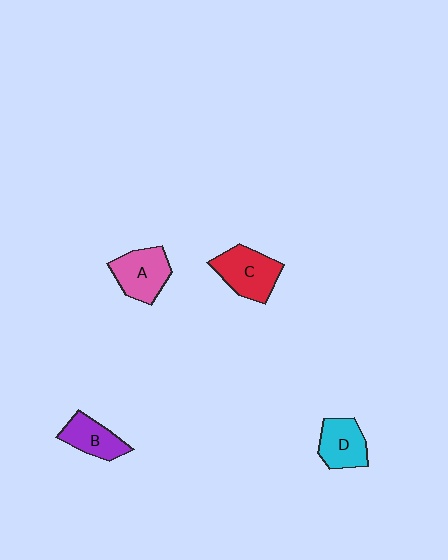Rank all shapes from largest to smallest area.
From largest to smallest: C (red), A (pink), D (cyan), B (purple).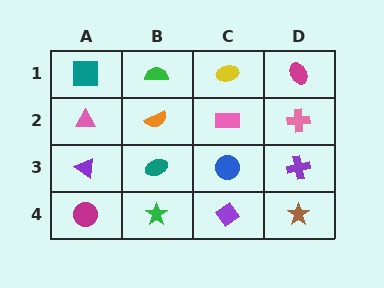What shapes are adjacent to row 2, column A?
A teal square (row 1, column A), a purple triangle (row 3, column A), an orange semicircle (row 2, column B).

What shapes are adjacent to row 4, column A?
A purple triangle (row 3, column A), a green star (row 4, column B).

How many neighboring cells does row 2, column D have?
3.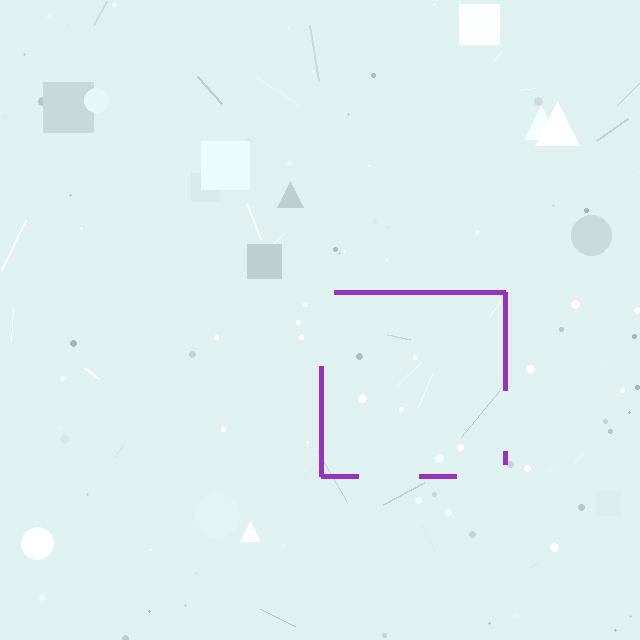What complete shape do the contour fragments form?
The contour fragments form a square.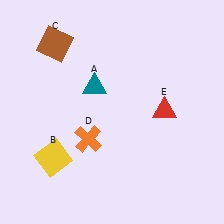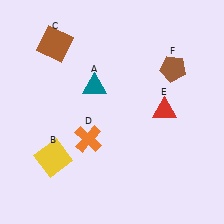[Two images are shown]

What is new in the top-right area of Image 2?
A brown pentagon (F) was added in the top-right area of Image 2.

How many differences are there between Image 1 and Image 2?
There is 1 difference between the two images.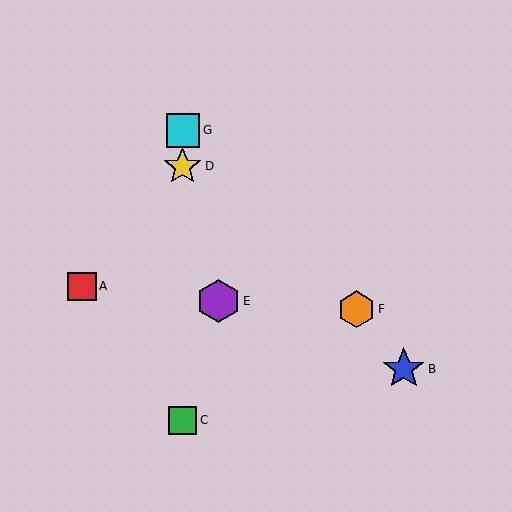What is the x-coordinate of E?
Object E is at x≈218.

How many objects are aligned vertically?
3 objects (C, D, G) are aligned vertically.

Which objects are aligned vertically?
Objects C, D, G are aligned vertically.